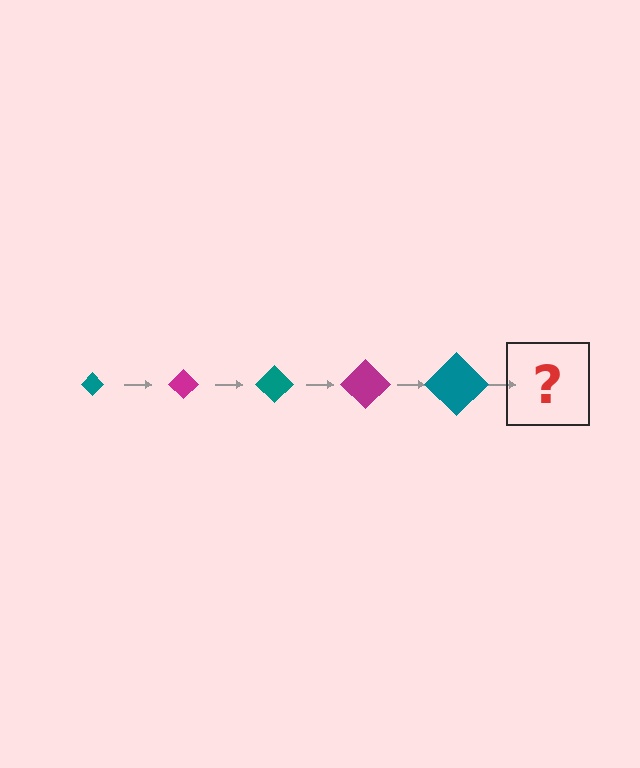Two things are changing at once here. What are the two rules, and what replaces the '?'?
The two rules are that the diamond grows larger each step and the color cycles through teal and magenta. The '?' should be a magenta diamond, larger than the previous one.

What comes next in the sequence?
The next element should be a magenta diamond, larger than the previous one.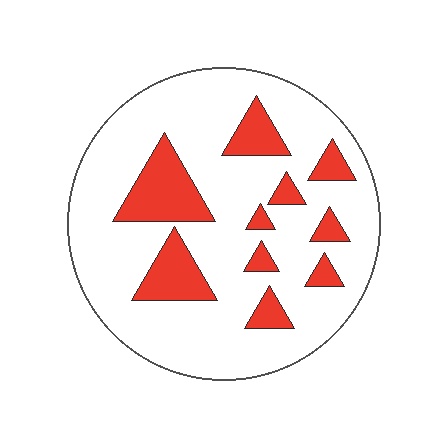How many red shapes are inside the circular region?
10.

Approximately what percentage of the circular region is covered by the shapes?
Approximately 20%.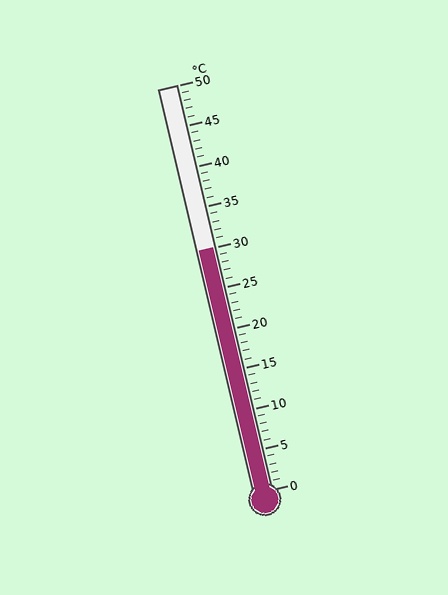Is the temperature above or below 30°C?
The temperature is at 30°C.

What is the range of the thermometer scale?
The thermometer scale ranges from 0°C to 50°C.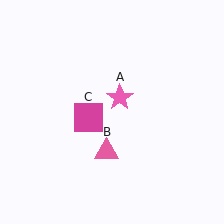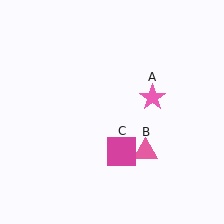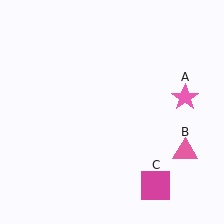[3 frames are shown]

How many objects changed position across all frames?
3 objects changed position: pink star (object A), pink triangle (object B), magenta square (object C).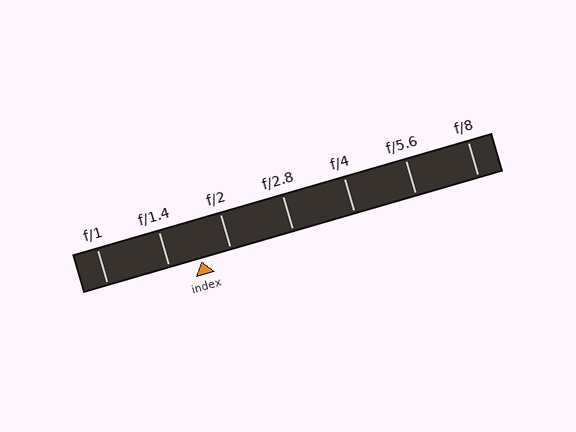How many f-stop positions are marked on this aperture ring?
There are 7 f-stop positions marked.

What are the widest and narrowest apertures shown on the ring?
The widest aperture shown is f/1 and the narrowest is f/8.